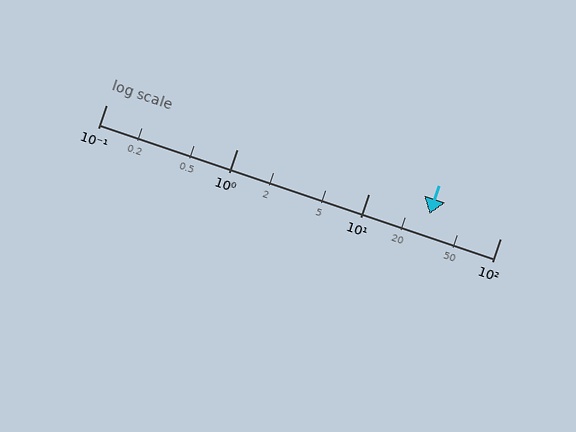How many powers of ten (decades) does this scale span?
The scale spans 3 decades, from 0.1 to 100.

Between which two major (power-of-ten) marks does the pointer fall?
The pointer is between 10 and 100.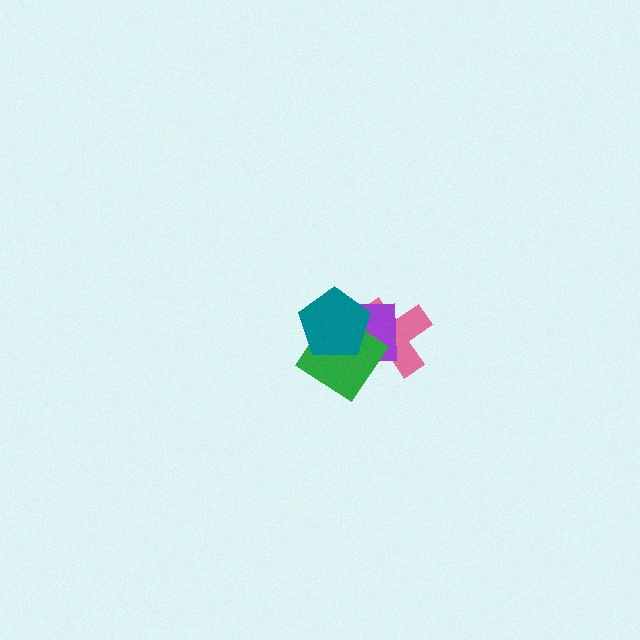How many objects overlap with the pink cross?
3 objects overlap with the pink cross.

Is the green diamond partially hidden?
Yes, it is partially covered by another shape.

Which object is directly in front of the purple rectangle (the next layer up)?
The green diamond is directly in front of the purple rectangle.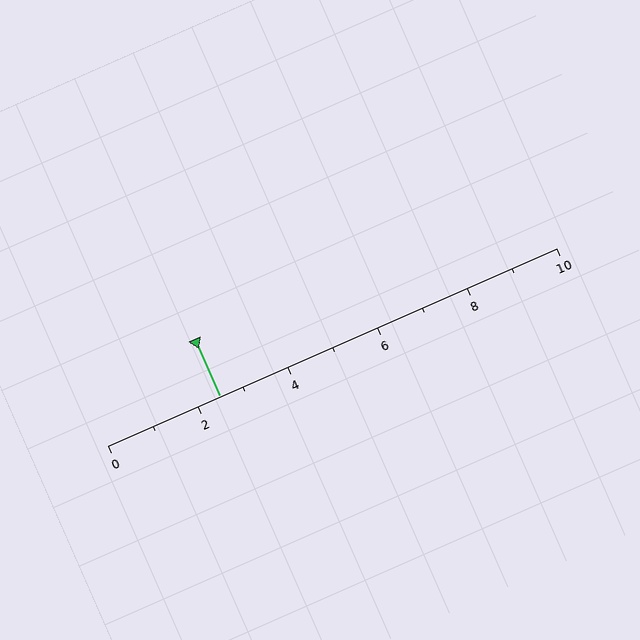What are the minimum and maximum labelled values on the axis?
The axis runs from 0 to 10.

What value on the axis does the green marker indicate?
The marker indicates approximately 2.5.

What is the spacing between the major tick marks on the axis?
The major ticks are spaced 2 apart.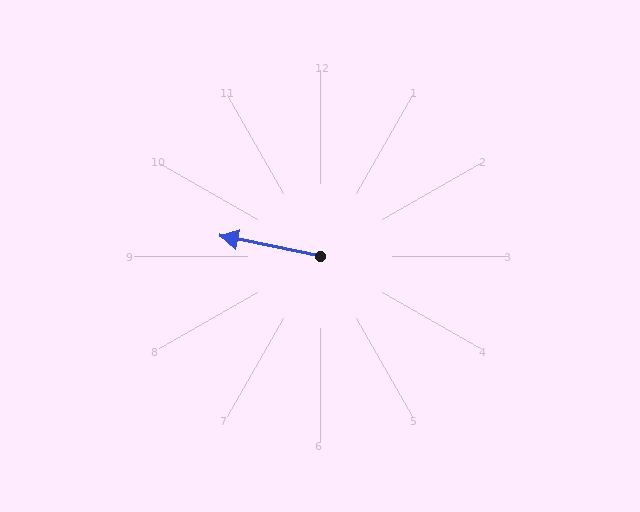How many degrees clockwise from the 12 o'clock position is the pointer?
Approximately 281 degrees.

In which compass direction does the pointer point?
West.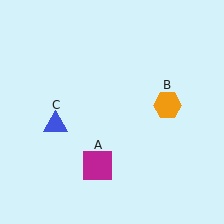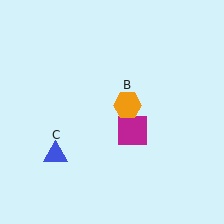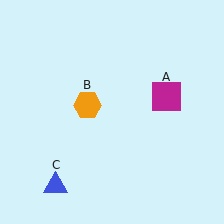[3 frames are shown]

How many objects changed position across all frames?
3 objects changed position: magenta square (object A), orange hexagon (object B), blue triangle (object C).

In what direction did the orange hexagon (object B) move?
The orange hexagon (object B) moved left.